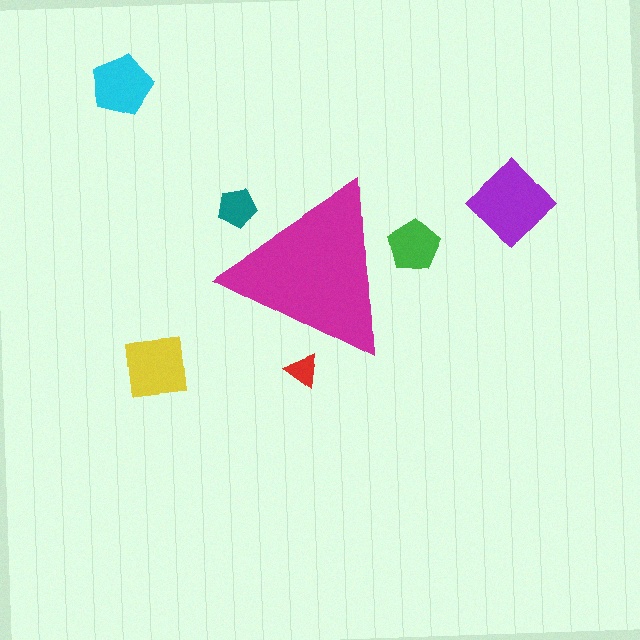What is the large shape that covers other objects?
A magenta triangle.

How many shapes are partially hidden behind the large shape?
3 shapes are partially hidden.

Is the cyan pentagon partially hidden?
No, the cyan pentagon is fully visible.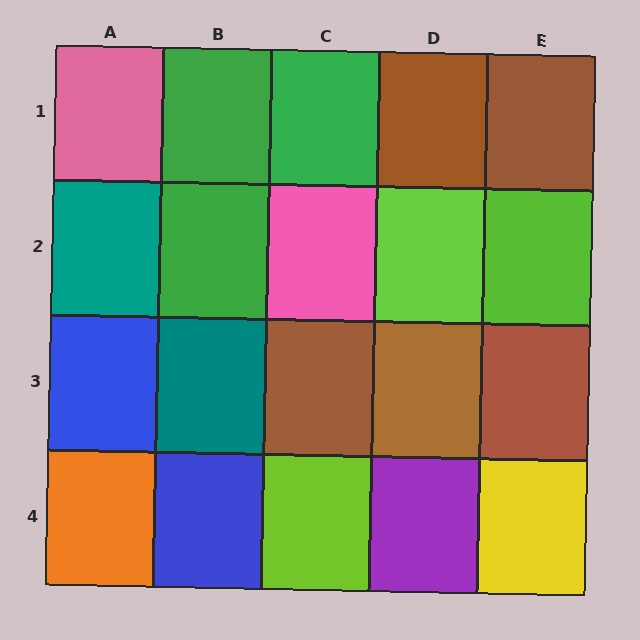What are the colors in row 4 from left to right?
Orange, blue, lime, purple, yellow.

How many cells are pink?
2 cells are pink.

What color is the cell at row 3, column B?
Teal.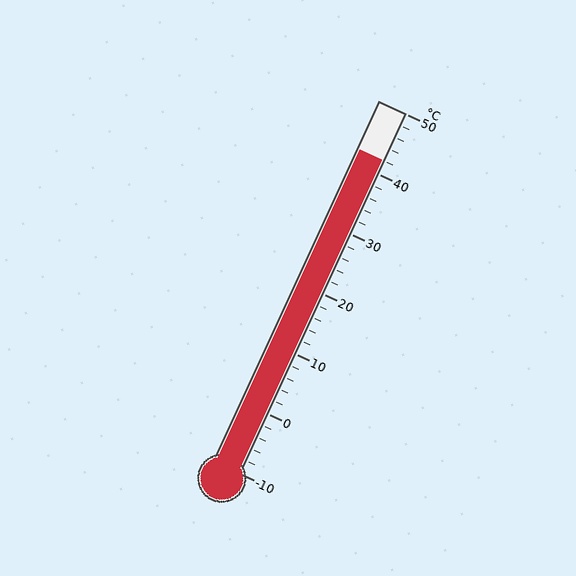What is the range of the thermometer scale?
The thermometer scale ranges from -10°C to 50°C.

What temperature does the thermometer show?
The thermometer shows approximately 42°C.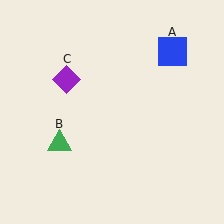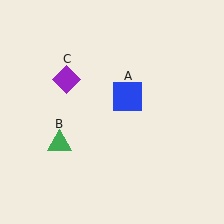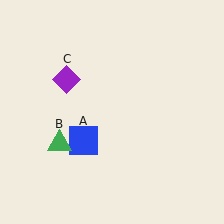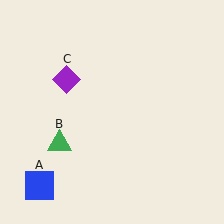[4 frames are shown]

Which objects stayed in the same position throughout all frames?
Green triangle (object B) and purple diamond (object C) remained stationary.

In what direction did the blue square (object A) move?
The blue square (object A) moved down and to the left.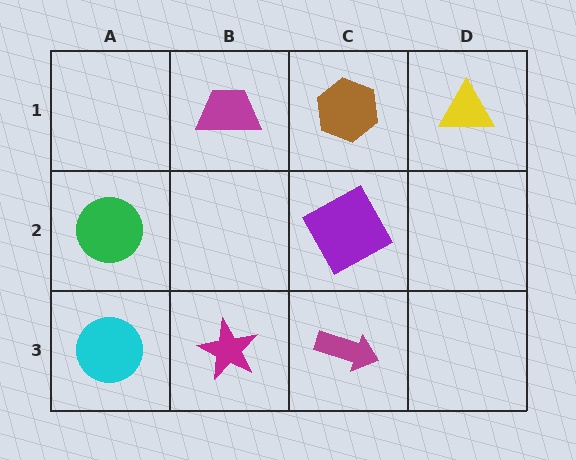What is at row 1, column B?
A magenta trapezoid.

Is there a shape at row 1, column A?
No, that cell is empty.